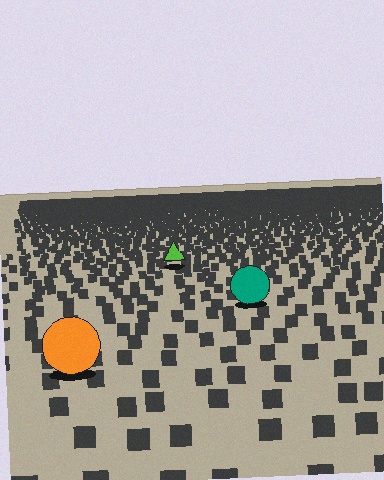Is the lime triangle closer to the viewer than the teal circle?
No. The teal circle is closer — you can tell from the texture gradient: the ground texture is coarser near it.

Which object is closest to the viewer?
The orange circle is closest. The texture marks near it are larger and more spread out.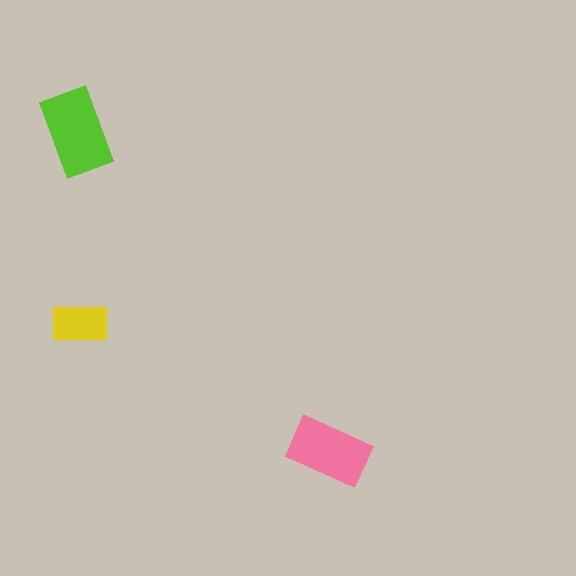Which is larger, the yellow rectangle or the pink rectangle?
The pink one.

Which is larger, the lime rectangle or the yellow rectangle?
The lime one.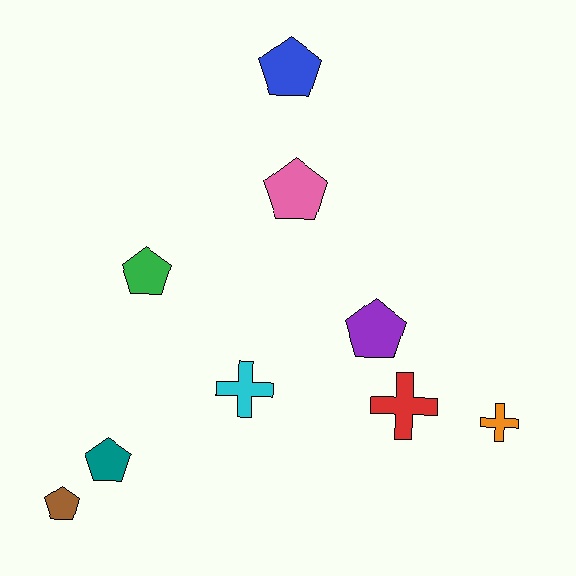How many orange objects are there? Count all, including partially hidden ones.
There is 1 orange object.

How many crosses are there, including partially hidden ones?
There are 3 crosses.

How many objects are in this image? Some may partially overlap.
There are 9 objects.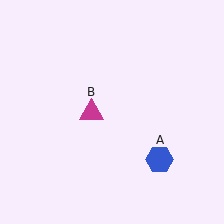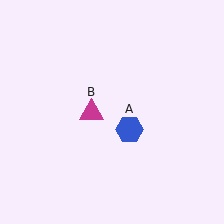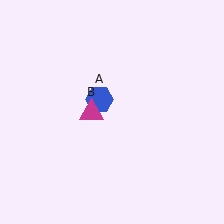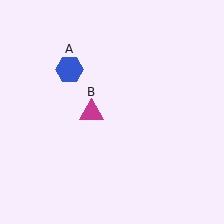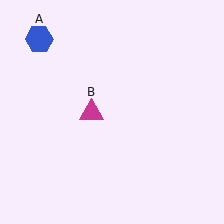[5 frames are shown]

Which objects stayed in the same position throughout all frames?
Magenta triangle (object B) remained stationary.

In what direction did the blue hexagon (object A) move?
The blue hexagon (object A) moved up and to the left.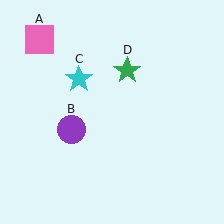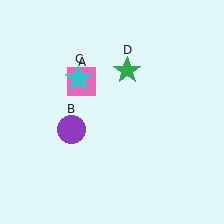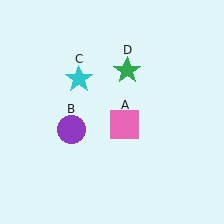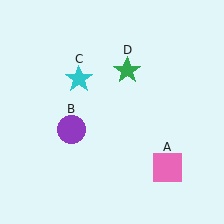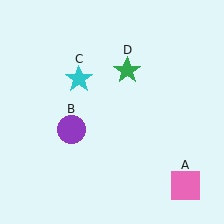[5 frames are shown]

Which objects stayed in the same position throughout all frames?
Purple circle (object B) and cyan star (object C) and green star (object D) remained stationary.